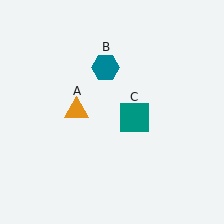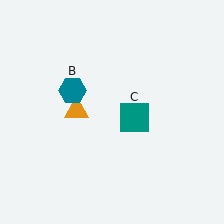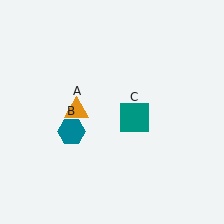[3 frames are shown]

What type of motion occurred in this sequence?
The teal hexagon (object B) rotated counterclockwise around the center of the scene.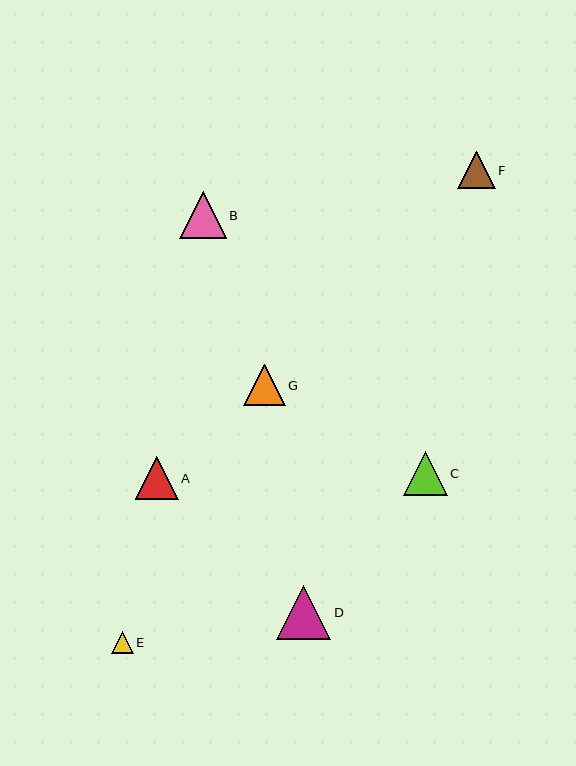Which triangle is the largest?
Triangle D is the largest with a size of approximately 54 pixels.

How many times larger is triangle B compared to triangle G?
Triangle B is approximately 1.1 times the size of triangle G.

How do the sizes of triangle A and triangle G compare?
Triangle A and triangle G are approximately the same size.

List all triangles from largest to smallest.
From largest to smallest: D, B, C, A, G, F, E.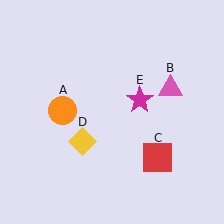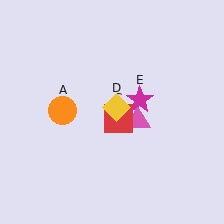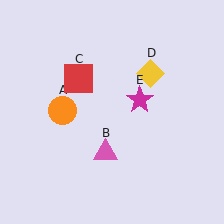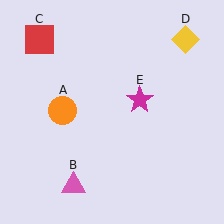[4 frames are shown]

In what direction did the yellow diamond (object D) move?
The yellow diamond (object D) moved up and to the right.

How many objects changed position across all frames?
3 objects changed position: pink triangle (object B), red square (object C), yellow diamond (object D).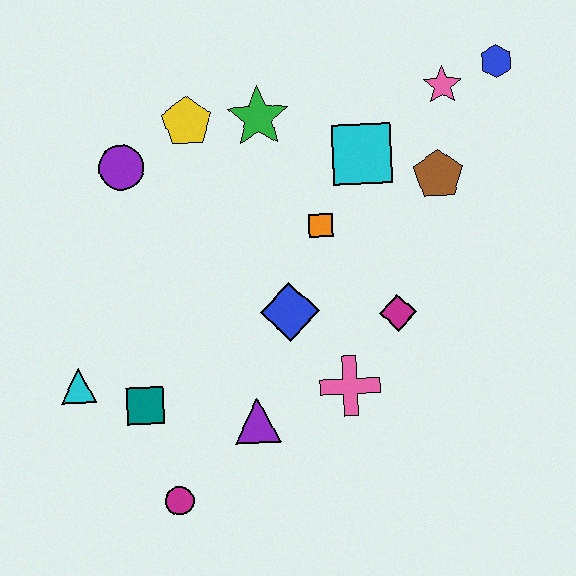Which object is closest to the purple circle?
The yellow pentagon is closest to the purple circle.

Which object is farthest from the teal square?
The blue hexagon is farthest from the teal square.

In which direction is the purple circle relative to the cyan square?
The purple circle is to the left of the cyan square.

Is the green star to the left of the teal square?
No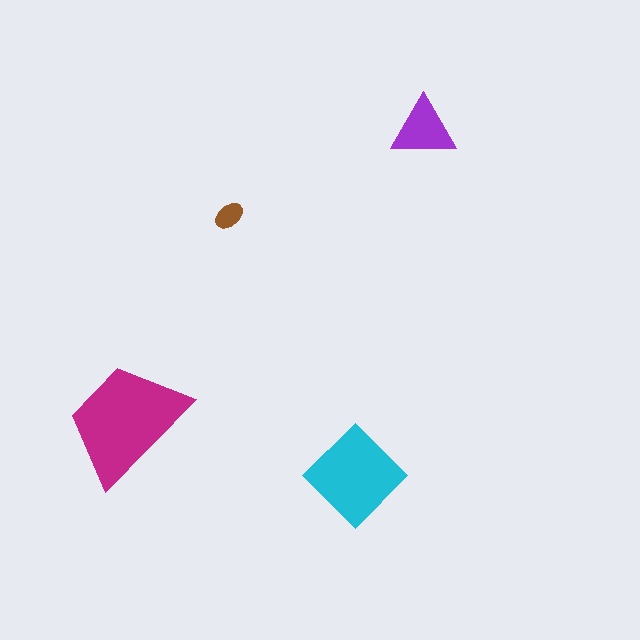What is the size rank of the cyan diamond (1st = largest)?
2nd.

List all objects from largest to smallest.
The magenta trapezoid, the cyan diamond, the purple triangle, the brown ellipse.